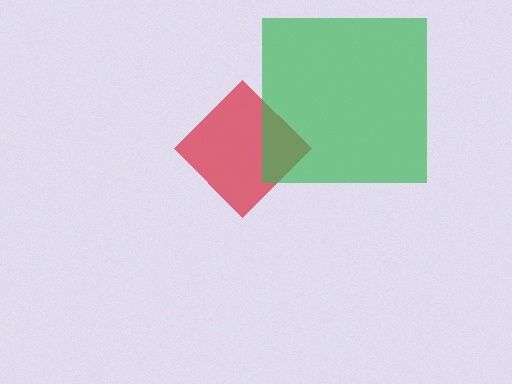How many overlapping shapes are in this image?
There are 2 overlapping shapes in the image.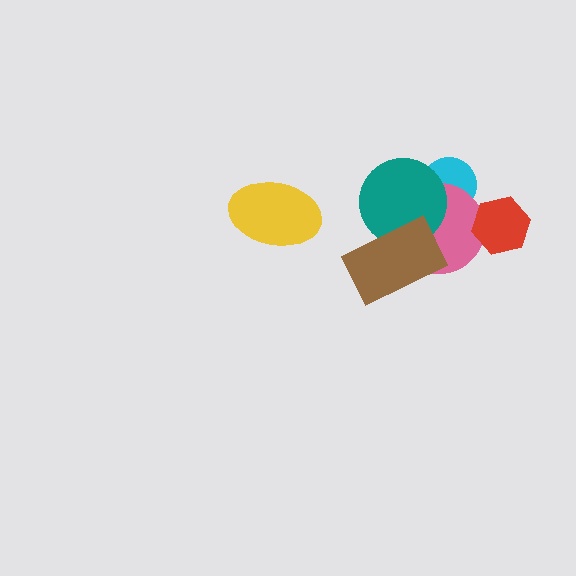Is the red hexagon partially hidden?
No, no other shape covers it.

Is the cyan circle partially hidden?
Yes, it is partially covered by another shape.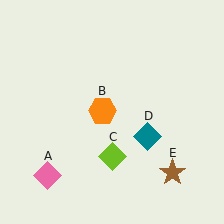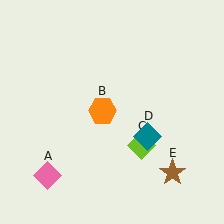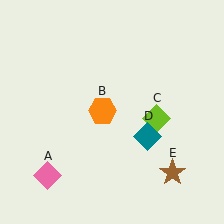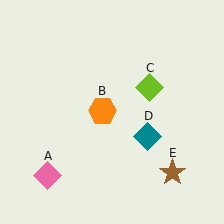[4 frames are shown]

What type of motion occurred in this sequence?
The lime diamond (object C) rotated counterclockwise around the center of the scene.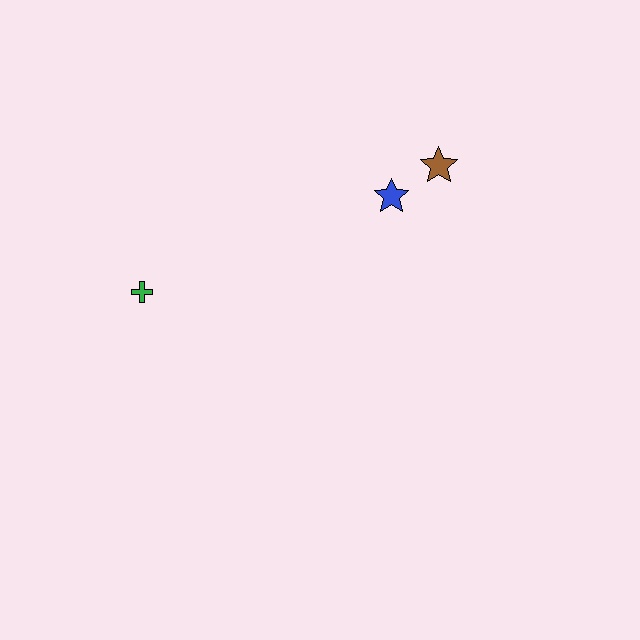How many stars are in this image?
There are 2 stars.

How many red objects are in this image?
There are no red objects.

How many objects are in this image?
There are 3 objects.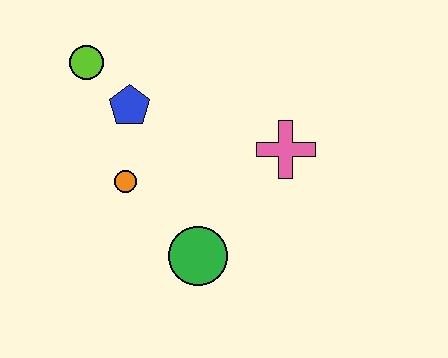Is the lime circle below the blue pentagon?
No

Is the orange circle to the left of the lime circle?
No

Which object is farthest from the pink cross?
The lime circle is farthest from the pink cross.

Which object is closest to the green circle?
The orange circle is closest to the green circle.